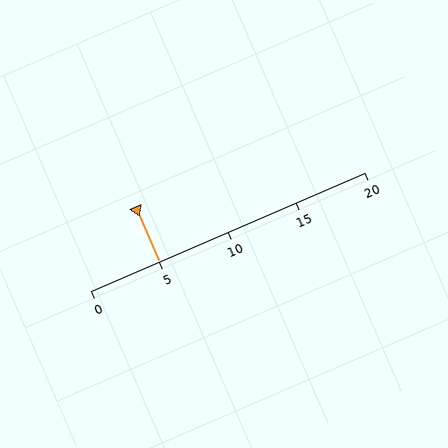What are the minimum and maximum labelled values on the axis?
The axis runs from 0 to 20.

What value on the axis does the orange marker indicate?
The marker indicates approximately 5.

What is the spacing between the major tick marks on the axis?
The major ticks are spaced 5 apart.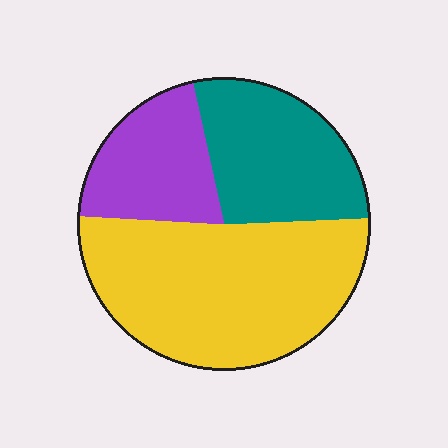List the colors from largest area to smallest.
From largest to smallest: yellow, teal, purple.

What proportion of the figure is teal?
Teal covers roughly 30% of the figure.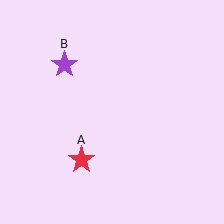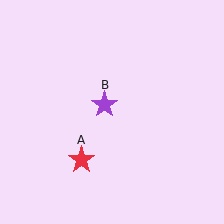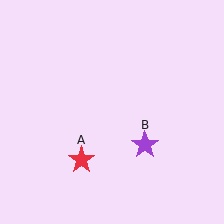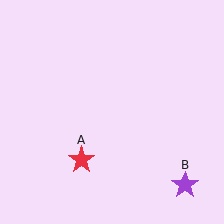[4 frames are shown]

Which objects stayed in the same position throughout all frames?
Red star (object A) remained stationary.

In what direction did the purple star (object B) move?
The purple star (object B) moved down and to the right.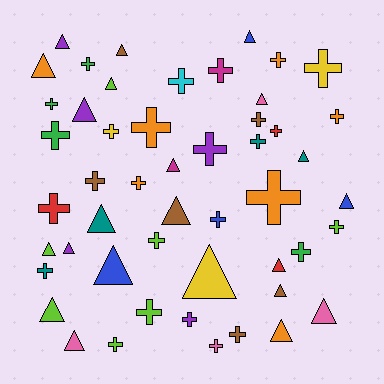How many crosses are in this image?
There are 28 crosses.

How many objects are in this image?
There are 50 objects.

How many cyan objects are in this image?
There is 1 cyan object.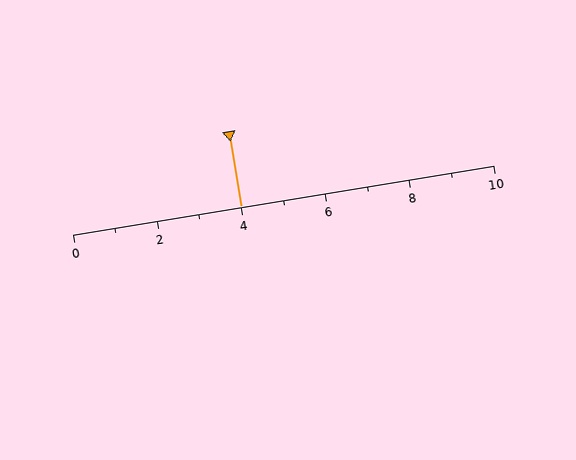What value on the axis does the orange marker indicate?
The marker indicates approximately 4.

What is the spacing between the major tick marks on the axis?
The major ticks are spaced 2 apart.